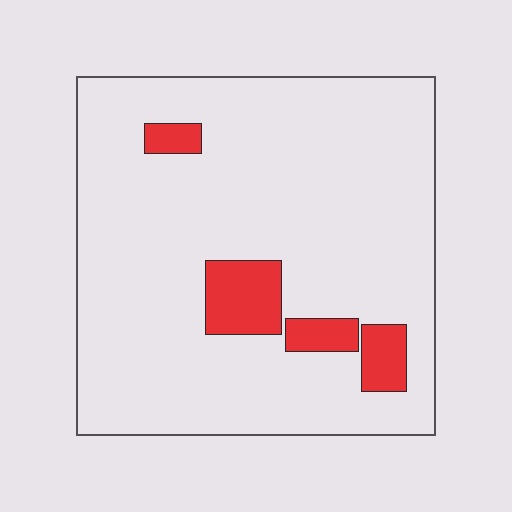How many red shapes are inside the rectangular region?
4.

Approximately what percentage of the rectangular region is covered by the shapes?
Approximately 10%.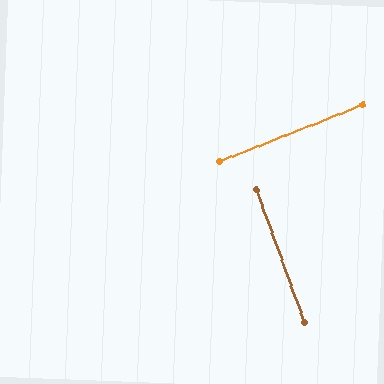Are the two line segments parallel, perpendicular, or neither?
Perpendicular — they meet at approximately 88°.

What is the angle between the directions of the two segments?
Approximately 88 degrees.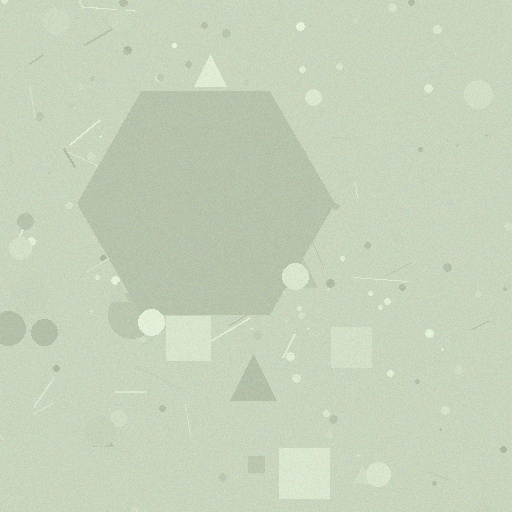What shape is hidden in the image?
A hexagon is hidden in the image.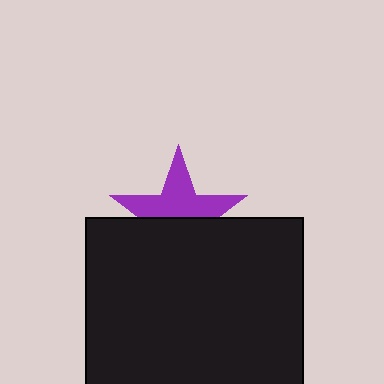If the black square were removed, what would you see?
You would see the complete purple star.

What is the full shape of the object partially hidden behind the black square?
The partially hidden object is a purple star.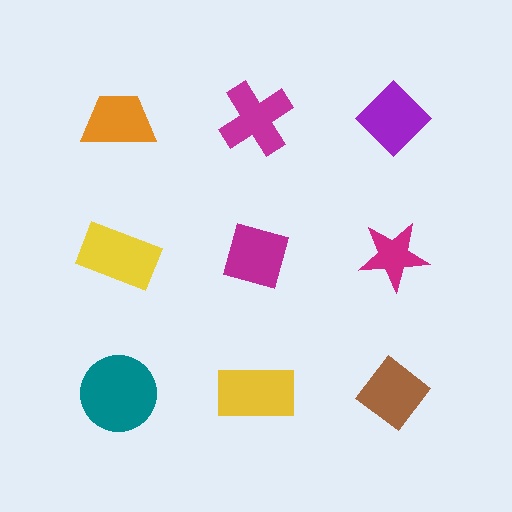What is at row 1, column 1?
An orange trapezoid.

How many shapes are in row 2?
3 shapes.